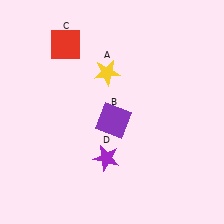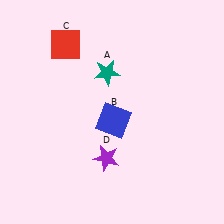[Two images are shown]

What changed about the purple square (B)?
In Image 1, B is purple. In Image 2, it changed to blue.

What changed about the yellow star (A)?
In Image 1, A is yellow. In Image 2, it changed to teal.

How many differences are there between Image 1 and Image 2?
There are 2 differences between the two images.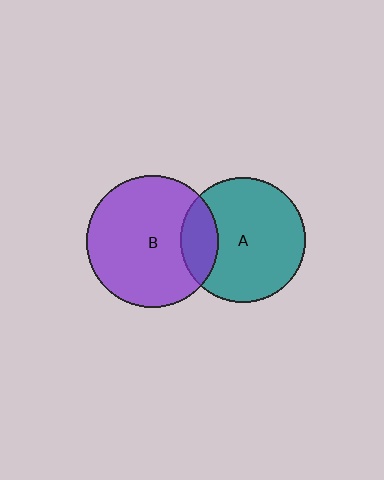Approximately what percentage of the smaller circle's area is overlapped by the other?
Approximately 20%.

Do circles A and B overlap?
Yes.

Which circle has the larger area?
Circle B (purple).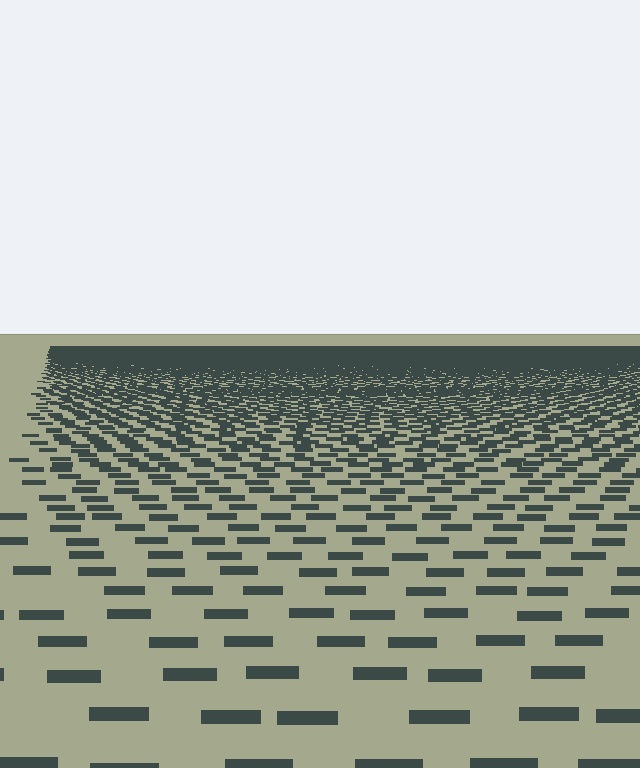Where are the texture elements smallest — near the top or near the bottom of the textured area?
Near the top.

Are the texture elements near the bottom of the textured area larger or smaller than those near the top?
Larger. Near the bottom, elements are closer to the viewer and appear at a bigger on-screen size.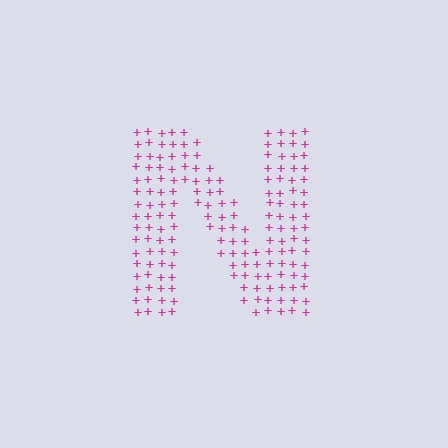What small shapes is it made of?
It is made of small plus signs.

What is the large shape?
The large shape is the letter N.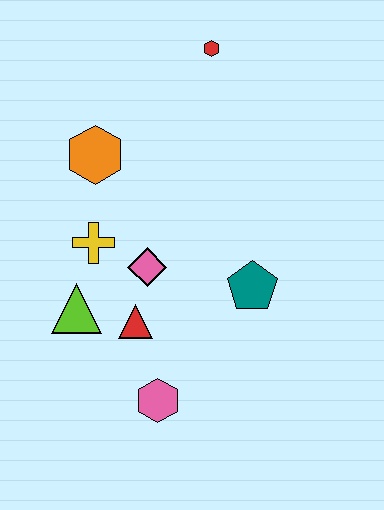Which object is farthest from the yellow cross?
The red hexagon is farthest from the yellow cross.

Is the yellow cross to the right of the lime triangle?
Yes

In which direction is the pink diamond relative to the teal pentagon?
The pink diamond is to the left of the teal pentagon.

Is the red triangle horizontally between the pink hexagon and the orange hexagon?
Yes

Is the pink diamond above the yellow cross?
No